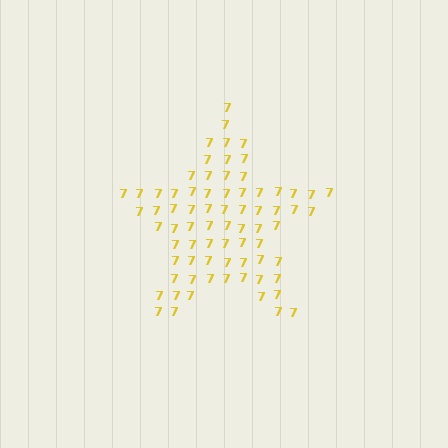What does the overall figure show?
The overall figure shows a star.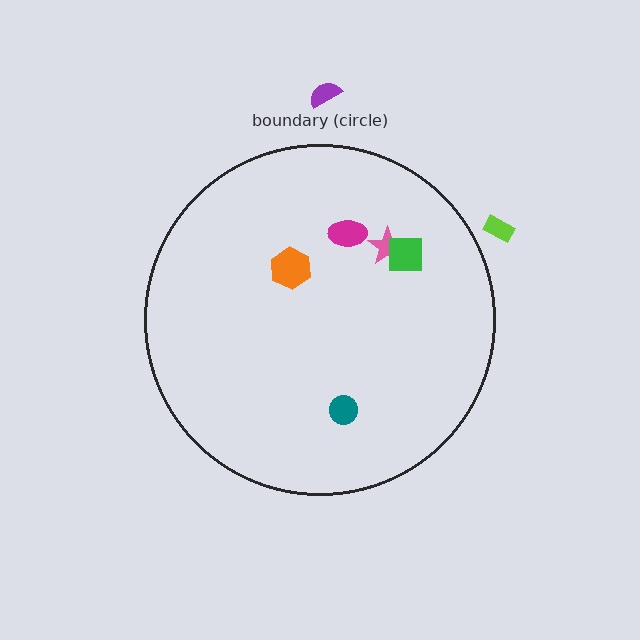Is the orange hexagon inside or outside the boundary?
Inside.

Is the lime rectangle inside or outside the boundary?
Outside.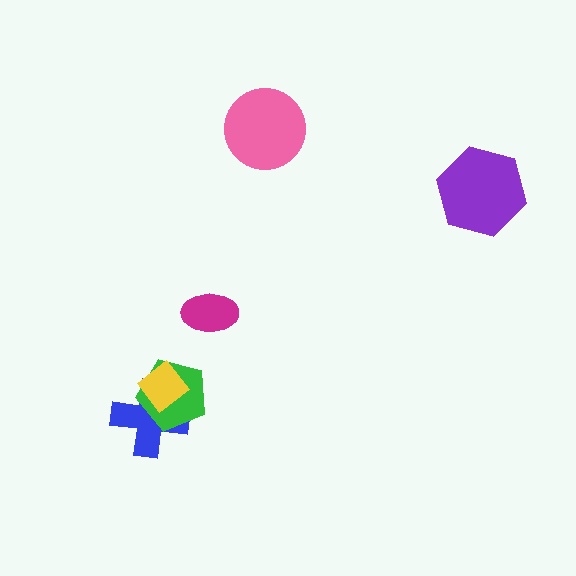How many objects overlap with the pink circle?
0 objects overlap with the pink circle.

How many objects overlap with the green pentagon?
2 objects overlap with the green pentagon.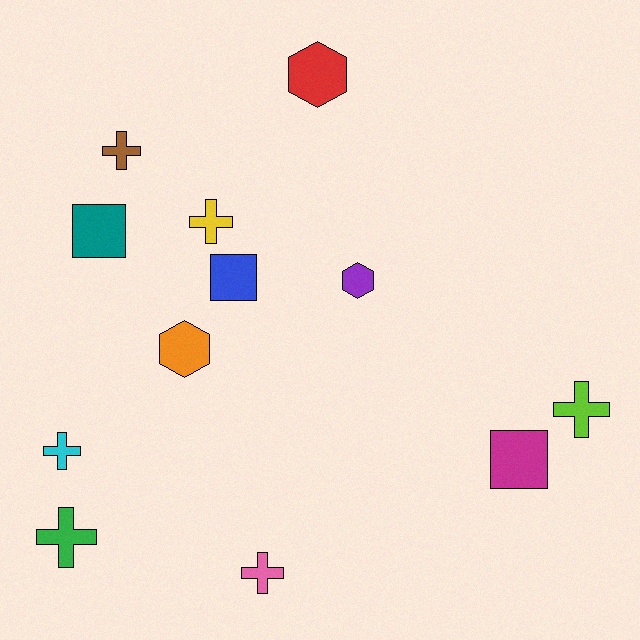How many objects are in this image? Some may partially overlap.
There are 12 objects.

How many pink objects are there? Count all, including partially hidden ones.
There is 1 pink object.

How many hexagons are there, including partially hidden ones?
There are 3 hexagons.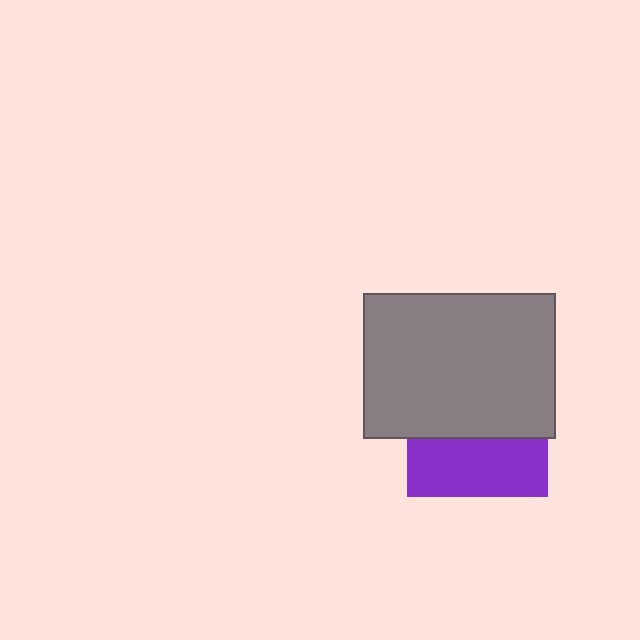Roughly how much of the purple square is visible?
A small part of it is visible (roughly 41%).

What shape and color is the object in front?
The object in front is a gray rectangle.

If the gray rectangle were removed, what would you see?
You would see the complete purple square.